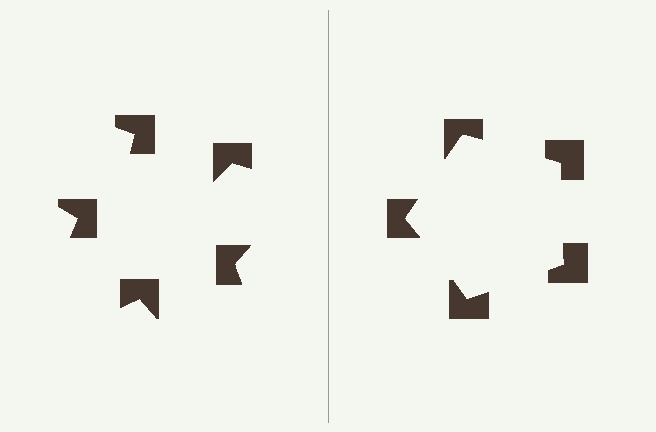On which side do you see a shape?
An illusory pentagon appears on the right side. On the left side the wedge cuts are rotated, so no coherent shape forms.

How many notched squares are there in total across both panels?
10 — 5 on each side.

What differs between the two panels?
The notched squares are positioned identically on both sides; only the wedge orientations differ. On the right they align to a pentagon; on the left they are misaligned.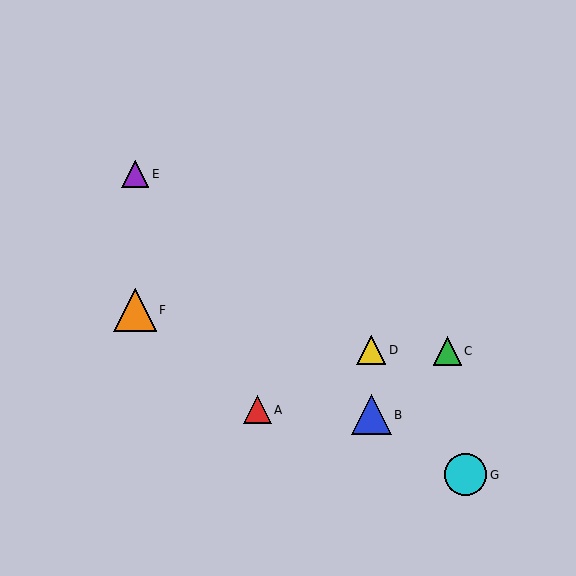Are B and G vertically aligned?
No, B is at x≈371 and G is at x≈466.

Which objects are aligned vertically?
Objects B, D are aligned vertically.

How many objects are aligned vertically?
2 objects (B, D) are aligned vertically.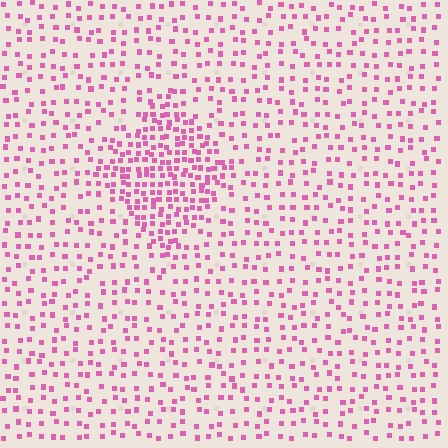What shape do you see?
I see a diamond.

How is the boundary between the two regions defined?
The boundary is defined by a change in element density (approximately 2.3x ratio). All elements are the same color, size, and shape.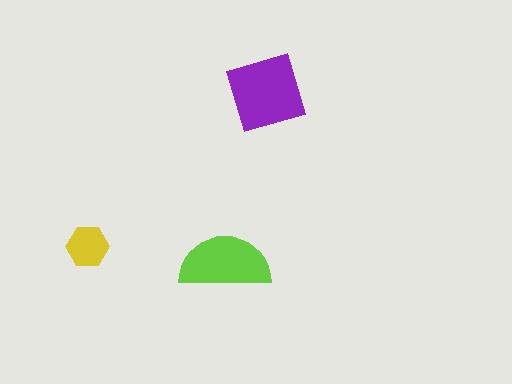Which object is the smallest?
The yellow hexagon.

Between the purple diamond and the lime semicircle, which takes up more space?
The purple diamond.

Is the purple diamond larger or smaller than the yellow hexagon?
Larger.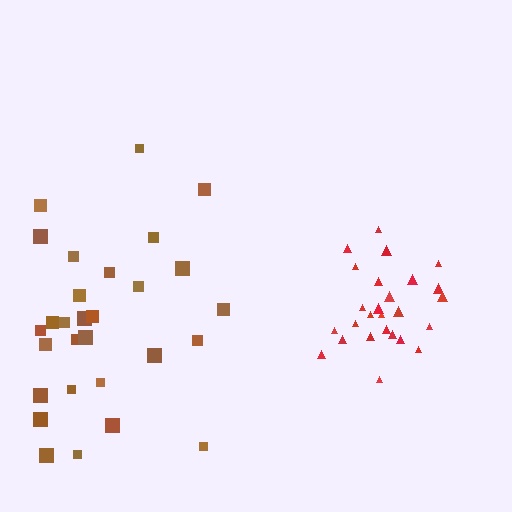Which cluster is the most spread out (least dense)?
Brown.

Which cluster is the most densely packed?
Red.